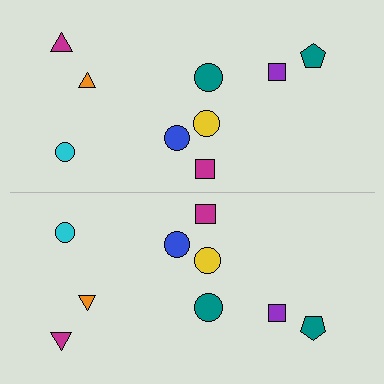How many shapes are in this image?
There are 18 shapes in this image.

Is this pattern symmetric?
Yes, this pattern has bilateral (reflection) symmetry.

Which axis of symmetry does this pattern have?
The pattern has a horizontal axis of symmetry running through the center of the image.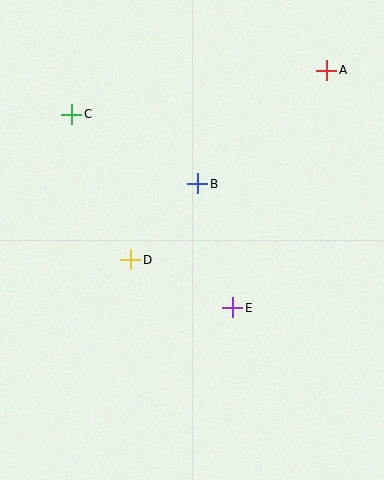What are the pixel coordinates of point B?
Point B is at (198, 184).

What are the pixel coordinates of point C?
Point C is at (72, 114).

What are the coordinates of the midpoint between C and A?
The midpoint between C and A is at (199, 92).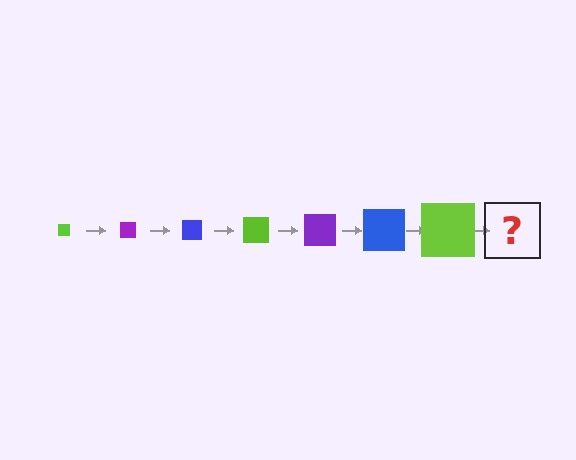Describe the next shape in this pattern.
It should be a purple square, larger than the previous one.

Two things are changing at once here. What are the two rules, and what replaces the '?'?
The two rules are that the square grows larger each step and the color cycles through lime, purple, and blue. The '?' should be a purple square, larger than the previous one.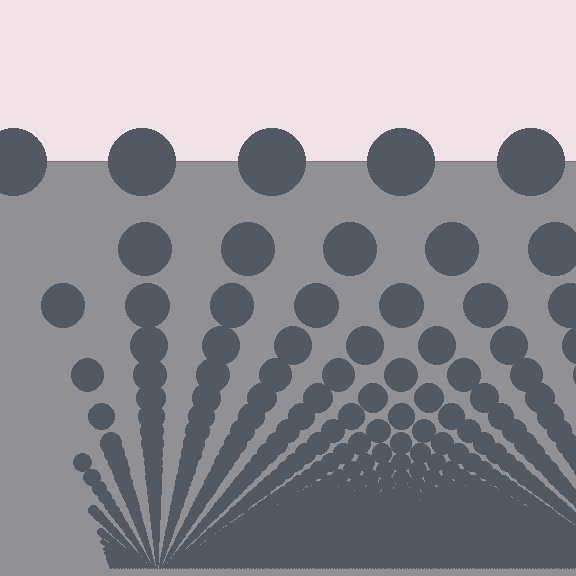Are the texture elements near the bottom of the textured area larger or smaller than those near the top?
Smaller. The gradient is inverted — elements near the bottom are smaller and denser.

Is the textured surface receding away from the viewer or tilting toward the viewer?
The surface appears to tilt toward the viewer. Texture elements get larger and sparser toward the top.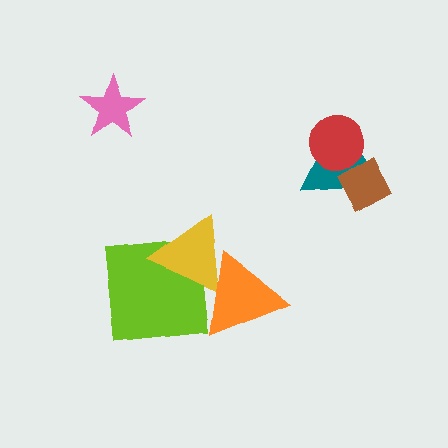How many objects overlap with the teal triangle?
2 objects overlap with the teal triangle.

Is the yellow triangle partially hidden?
Yes, it is partially covered by another shape.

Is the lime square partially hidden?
Yes, it is partially covered by another shape.